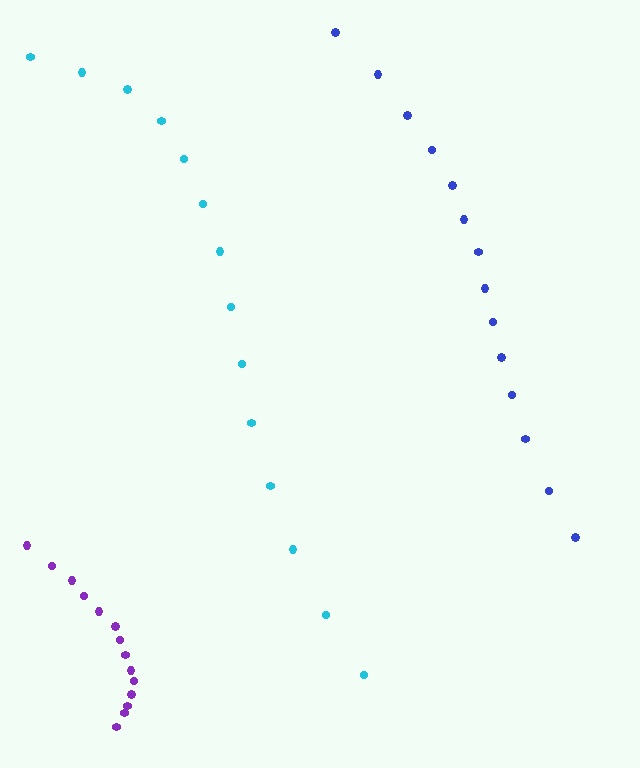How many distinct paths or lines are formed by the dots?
There are 3 distinct paths.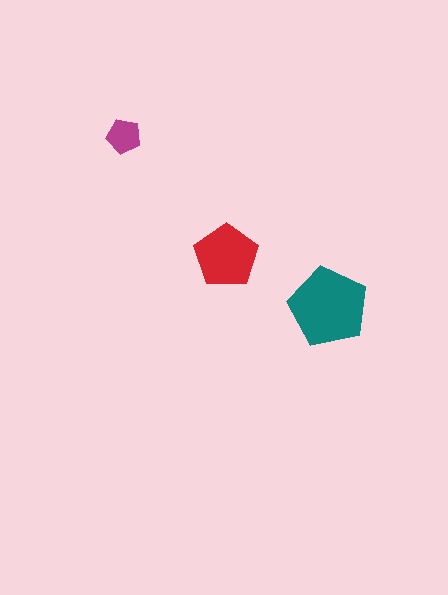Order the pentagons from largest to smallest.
the teal one, the red one, the magenta one.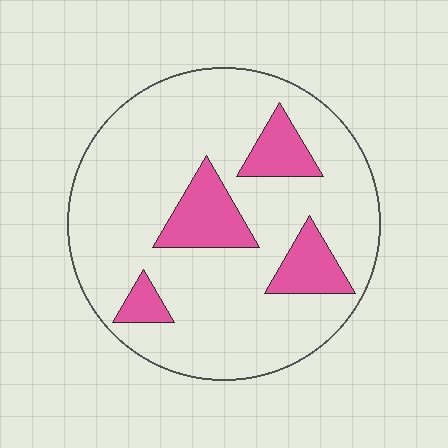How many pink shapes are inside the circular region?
4.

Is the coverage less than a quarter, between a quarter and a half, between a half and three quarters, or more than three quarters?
Less than a quarter.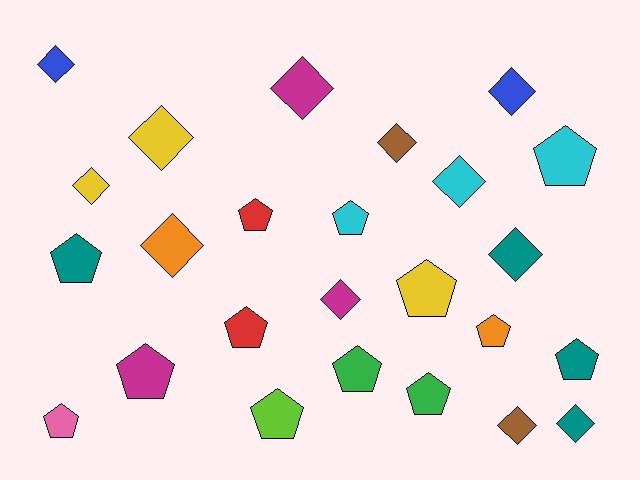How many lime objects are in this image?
There is 1 lime object.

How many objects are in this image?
There are 25 objects.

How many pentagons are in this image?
There are 13 pentagons.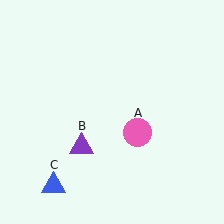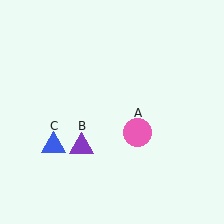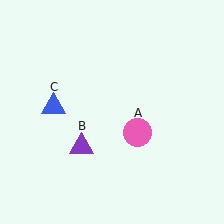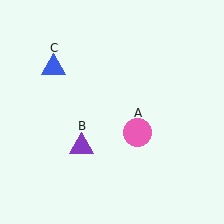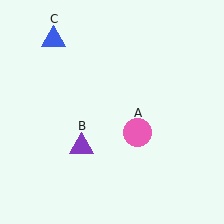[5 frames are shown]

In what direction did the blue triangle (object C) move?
The blue triangle (object C) moved up.